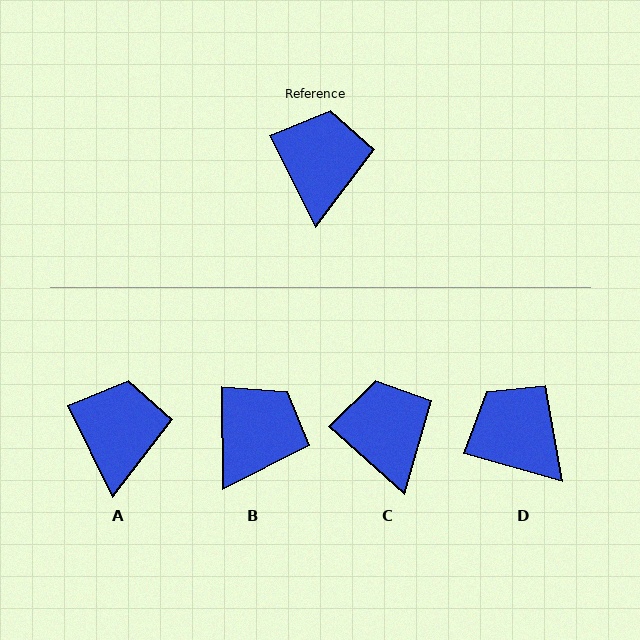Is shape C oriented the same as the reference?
No, it is off by about 22 degrees.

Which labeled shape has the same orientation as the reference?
A.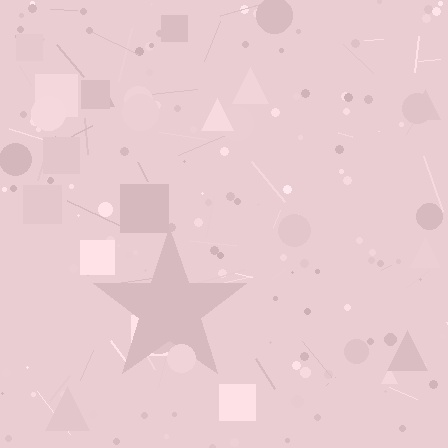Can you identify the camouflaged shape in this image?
The camouflaged shape is a star.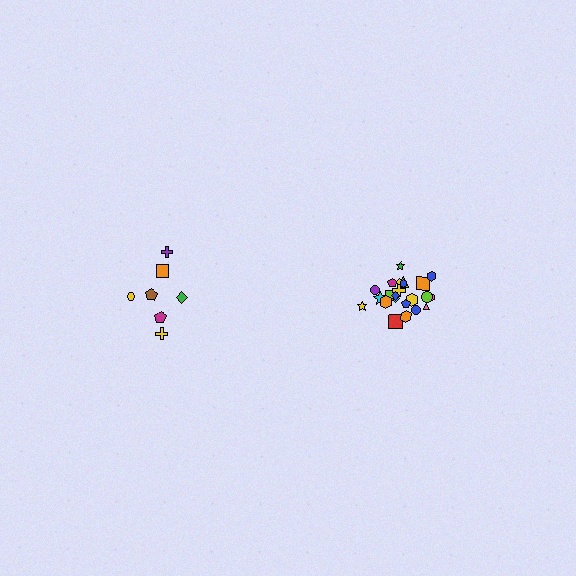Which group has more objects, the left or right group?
The right group.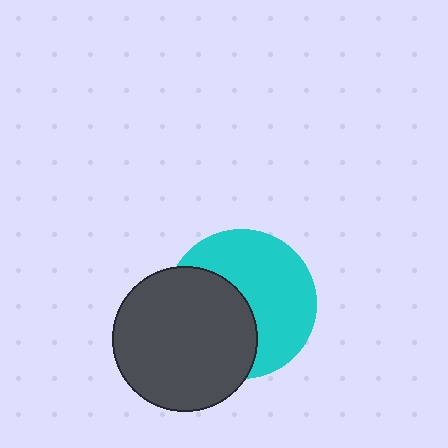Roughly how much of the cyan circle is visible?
About half of it is visible (roughly 56%).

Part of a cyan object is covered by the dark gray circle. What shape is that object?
It is a circle.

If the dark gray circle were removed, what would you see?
You would see the complete cyan circle.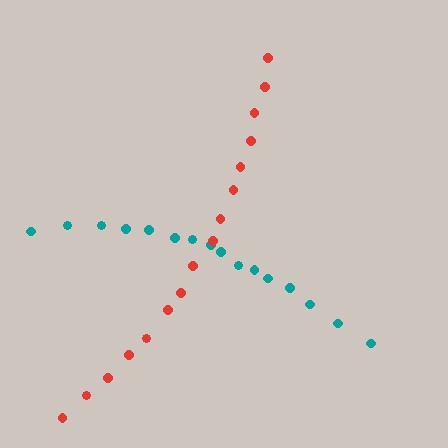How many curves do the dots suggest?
There are 2 distinct paths.